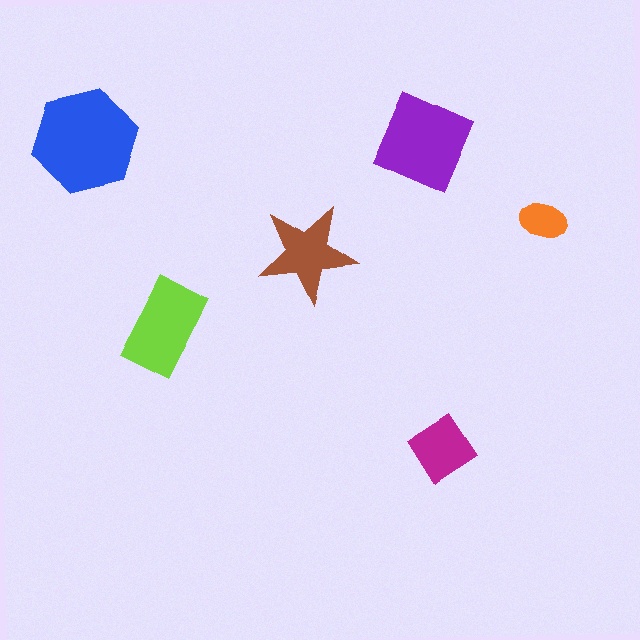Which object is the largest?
The blue hexagon.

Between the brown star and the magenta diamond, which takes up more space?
The brown star.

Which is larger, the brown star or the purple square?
The purple square.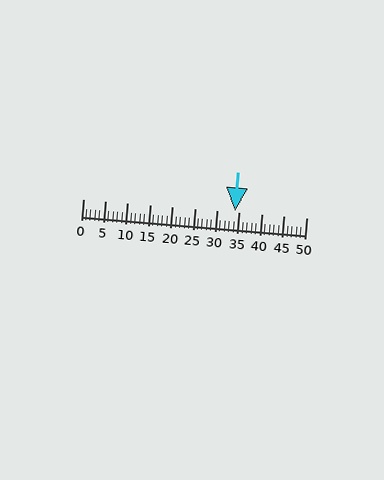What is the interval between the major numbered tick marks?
The major tick marks are spaced 5 units apart.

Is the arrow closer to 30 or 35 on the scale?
The arrow is closer to 35.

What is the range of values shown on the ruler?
The ruler shows values from 0 to 50.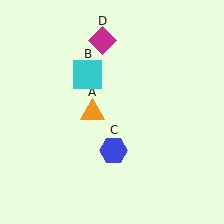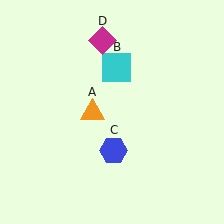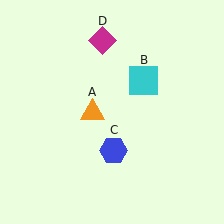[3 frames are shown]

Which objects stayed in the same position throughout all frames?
Orange triangle (object A) and blue hexagon (object C) and magenta diamond (object D) remained stationary.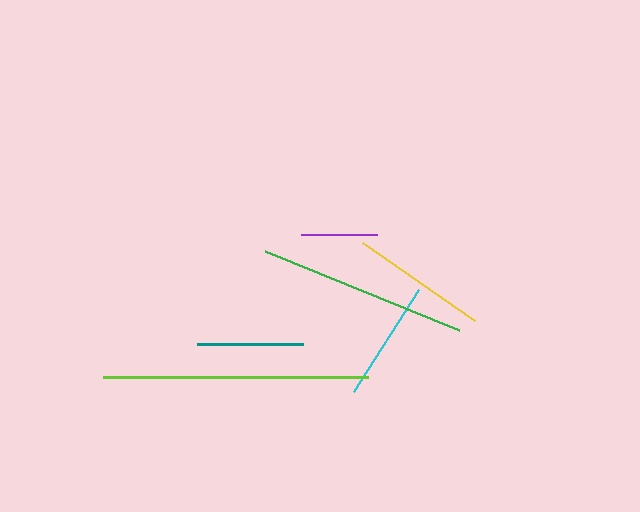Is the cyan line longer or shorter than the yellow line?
The yellow line is longer than the cyan line.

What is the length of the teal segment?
The teal segment is approximately 106 pixels long.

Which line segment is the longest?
The lime line is the longest at approximately 265 pixels.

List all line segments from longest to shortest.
From longest to shortest: lime, green, yellow, cyan, teal, purple.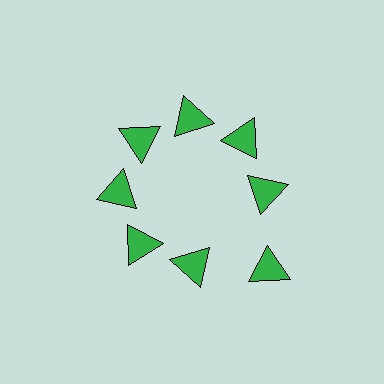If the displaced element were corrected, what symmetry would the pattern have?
It would have 8-fold rotational symmetry — the pattern would map onto itself every 45 degrees.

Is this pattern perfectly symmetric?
No. The 8 green triangles are arranged in a ring, but one element near the 4 o'clock position is pushed outward from the center, breaking the 8-fold rotational symmetry.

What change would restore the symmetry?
The symmetry would be restored by moving it inward, back onto the ring so that all 8 triangles sit at equal angles and equal distance from the center.